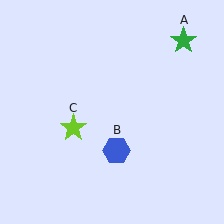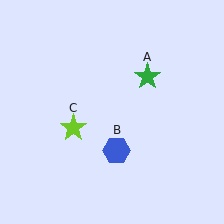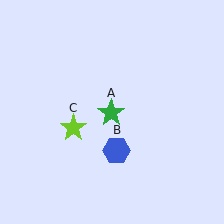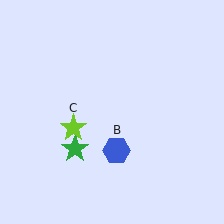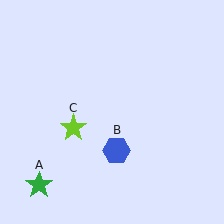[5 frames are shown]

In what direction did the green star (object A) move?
The green star (object A) moved down and to the left.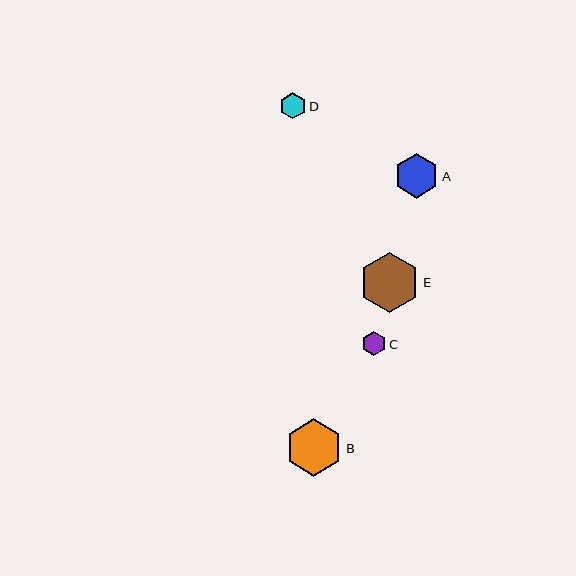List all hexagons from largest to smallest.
From largest to smallest: E, B, A, D, C.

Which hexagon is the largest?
Hexagon E is the largest with a size of approximately 60 pixels.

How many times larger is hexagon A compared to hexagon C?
Hexagon A is approximately 1.8 times the size of hexagon C.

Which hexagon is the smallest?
Hexagon C is the smallest with a size of approximately 24 pixels.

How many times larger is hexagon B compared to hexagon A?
Hexagon B is approximately 1.3 times the size of hexagon A.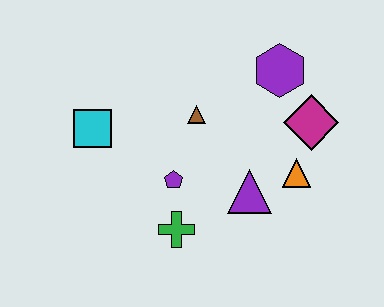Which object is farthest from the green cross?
The purple hexagon is farthest from the green cross.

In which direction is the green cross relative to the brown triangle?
The green cross is below the brown triangle.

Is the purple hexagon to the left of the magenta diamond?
Yes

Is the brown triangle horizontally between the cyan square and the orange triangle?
Yes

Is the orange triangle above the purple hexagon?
No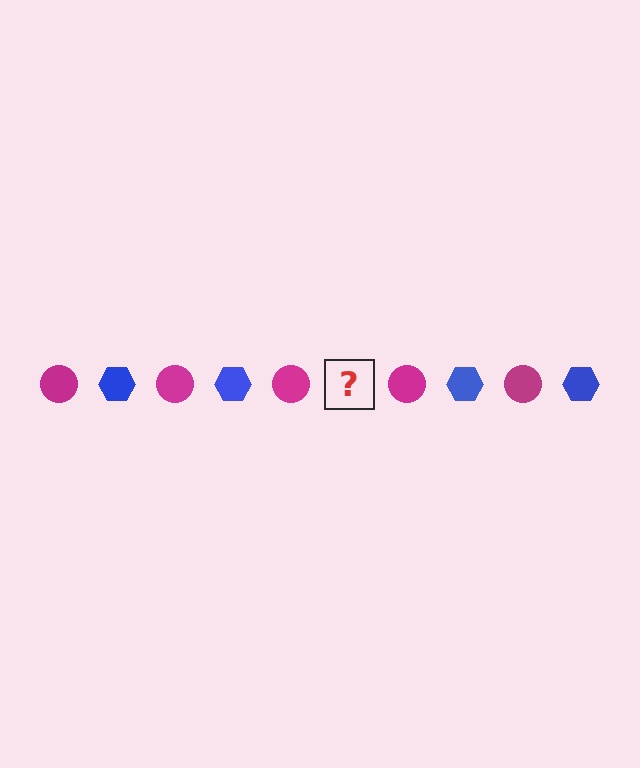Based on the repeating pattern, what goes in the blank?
The blank should be a blue hexagon.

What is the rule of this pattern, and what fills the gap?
The rule is that the pattern alternates between magenta circle and blue hexagon. The gap should be filled with a blue hexagon.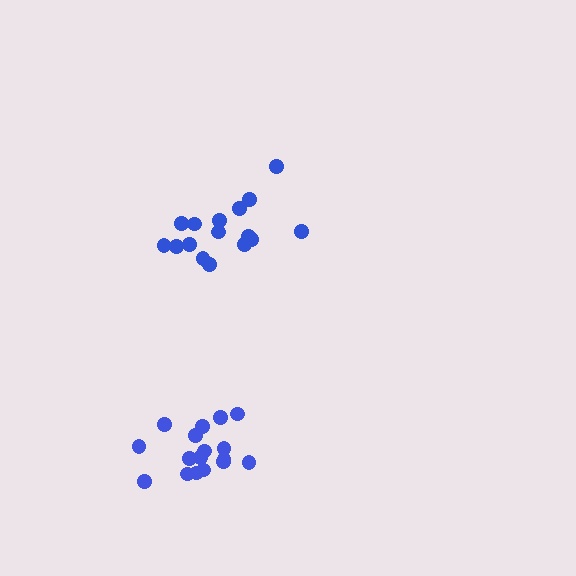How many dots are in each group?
Group 1: 16 dots, Group 2: 17 dots (33 total).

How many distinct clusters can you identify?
There are 2 distinct clusters.